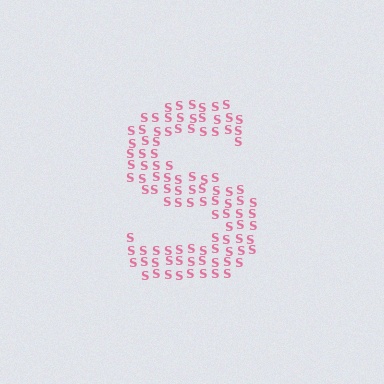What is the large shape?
The large shape is the letter S.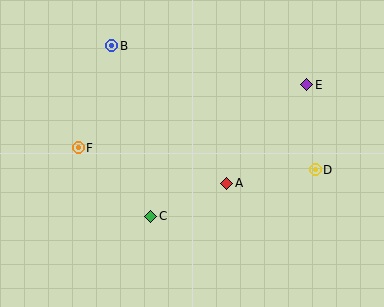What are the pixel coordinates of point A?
Point A is at (227, 183).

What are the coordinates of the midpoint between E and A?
The midpoint between E and A is at (267, 134).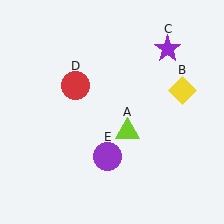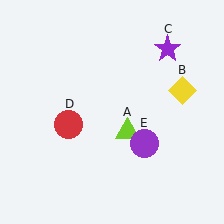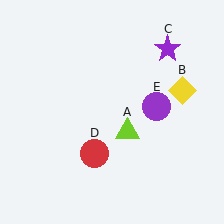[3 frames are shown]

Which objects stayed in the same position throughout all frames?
Lime triangle (object A) and yellow diamond (object B) and purple star (object C) remained stationary.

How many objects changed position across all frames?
2 objects changed position: red circle (object D), purple circle (object E).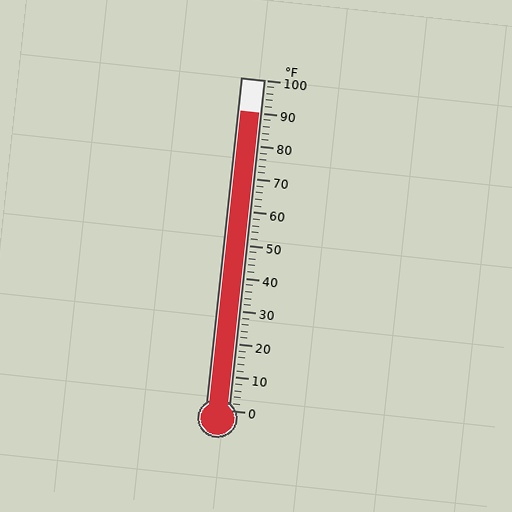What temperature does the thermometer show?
The thermometer shows approximately 90°F.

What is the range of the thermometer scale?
The thermometer scale ranges from 0°F to 100°F.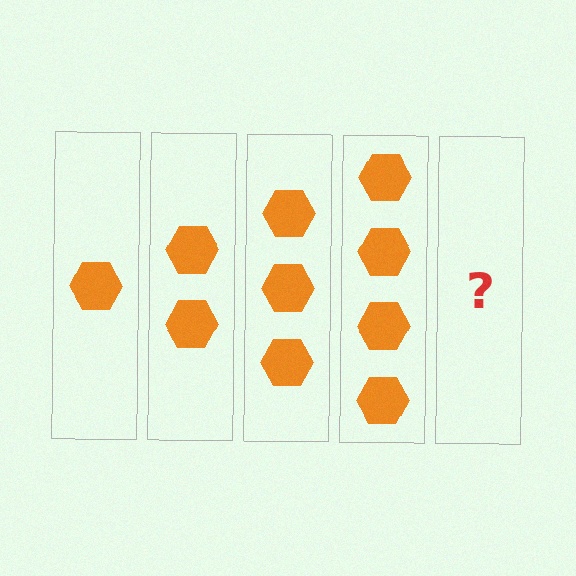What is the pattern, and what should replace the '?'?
The pattern is that each step adds one more hexagon. The '?' should be 5 hexagons.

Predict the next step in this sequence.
The next step is 5 hexagons.